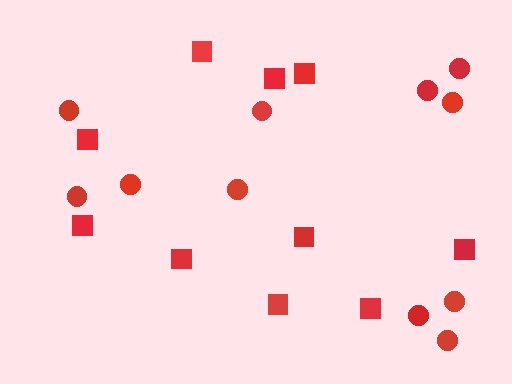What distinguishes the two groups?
There are 2 groups: one group of squares (10) and one group of circles (11).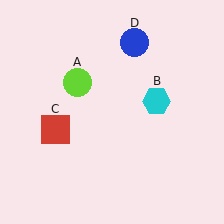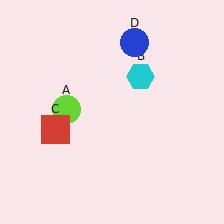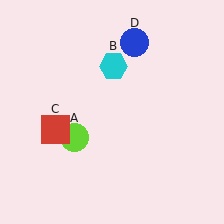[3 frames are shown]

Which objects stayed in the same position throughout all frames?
Red square (object C) and blue circle (object D) remained stationary.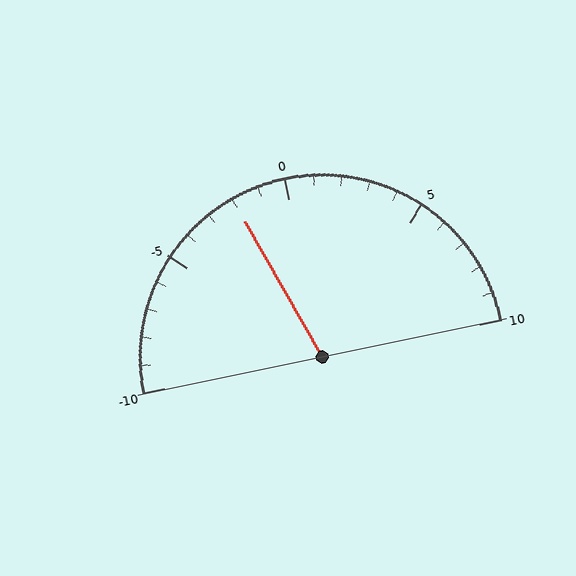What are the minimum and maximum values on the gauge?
The gauge ranges from -10 to 10.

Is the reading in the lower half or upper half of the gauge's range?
The reading is in the lower half of the range (-10 to 10).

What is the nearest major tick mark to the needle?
The nearest major tick mark is 0.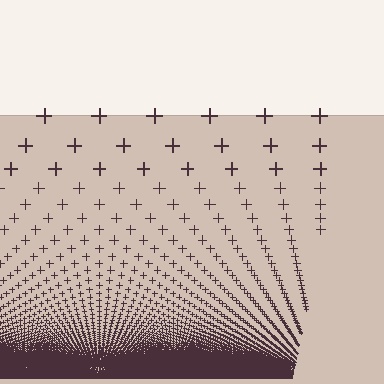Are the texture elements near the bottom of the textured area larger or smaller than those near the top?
Smaller. The gradient is inverted — elements near the bottom are smaller and denser.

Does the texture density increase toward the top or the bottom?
Density increases toward the bottom.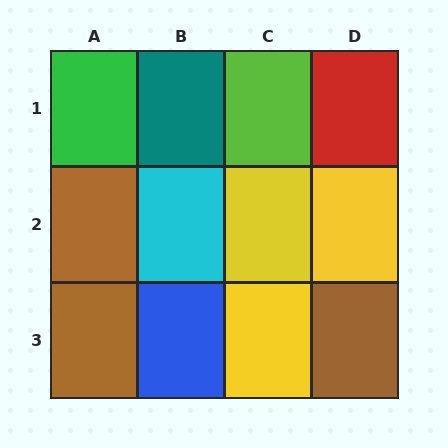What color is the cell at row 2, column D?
Yellow.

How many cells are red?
1 cell is red.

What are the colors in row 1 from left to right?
Green, teal, lime, red.